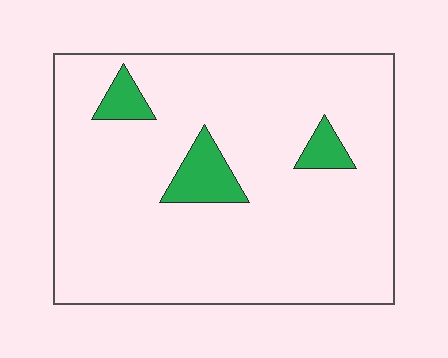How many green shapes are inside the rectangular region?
3.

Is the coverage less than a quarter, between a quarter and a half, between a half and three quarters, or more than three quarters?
Less than a quarter.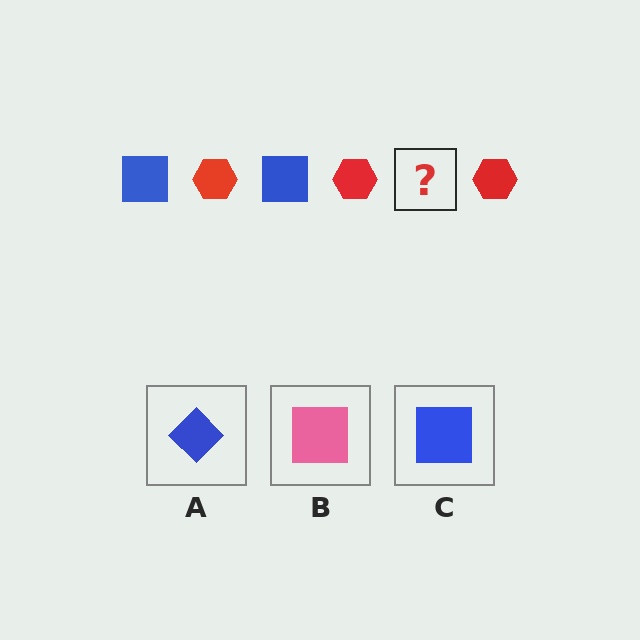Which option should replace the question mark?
Option C.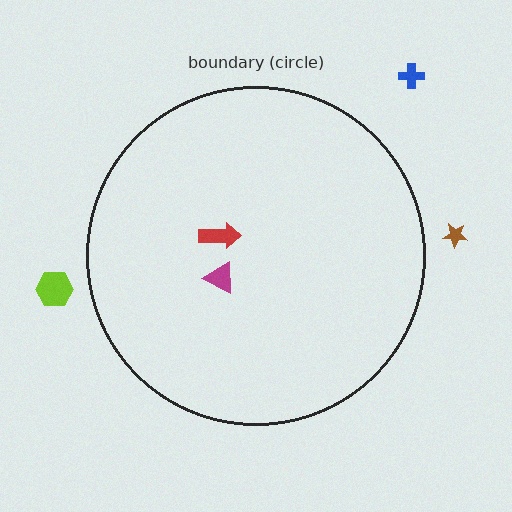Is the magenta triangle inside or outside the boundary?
Inside.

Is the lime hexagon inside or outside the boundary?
Outside.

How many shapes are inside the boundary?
2 inside, 3 outside.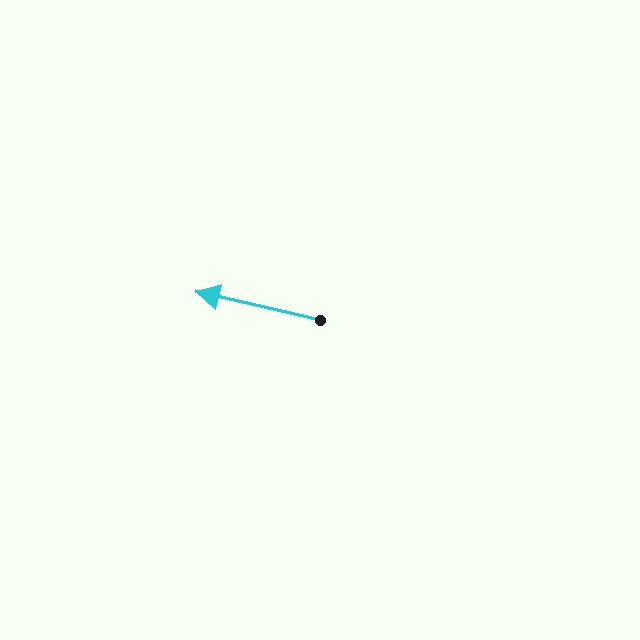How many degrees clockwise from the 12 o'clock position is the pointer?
Approximately 283 degrees.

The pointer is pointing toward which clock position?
Roughly 9 o'clock.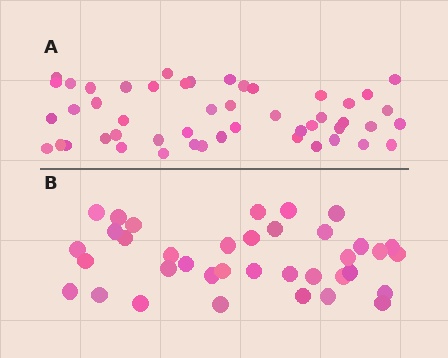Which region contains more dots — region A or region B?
Region A (the top region) has more dots.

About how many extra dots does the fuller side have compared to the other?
Region A has roughly 12 or so more dots than region B.